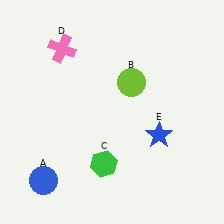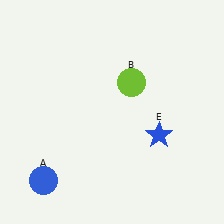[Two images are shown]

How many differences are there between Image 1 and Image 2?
There are 2 differences between the two images.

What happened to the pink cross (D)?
The pink cross (D) was removed in Image 2. It was in the top-left area of Image 1.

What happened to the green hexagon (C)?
The green hexagon (C) was removed in Image 2. It was in the bottom-left area of Image 1.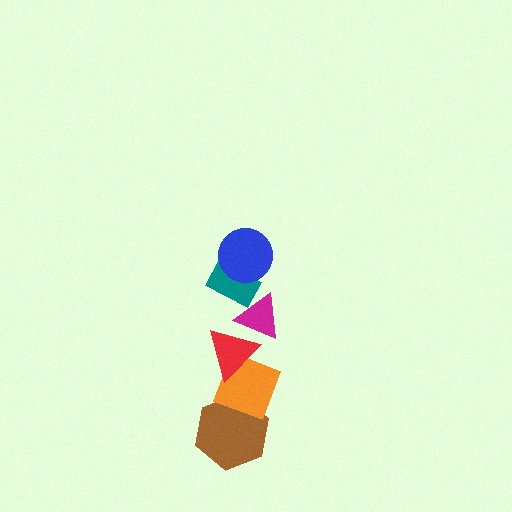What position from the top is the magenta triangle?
The magenta triangle is 3rd from the top.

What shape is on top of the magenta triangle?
The teal rectangle is on top of the magenta triangle.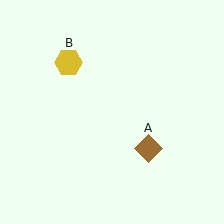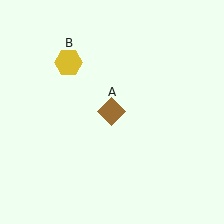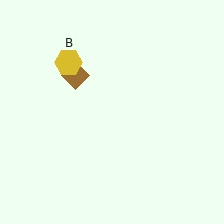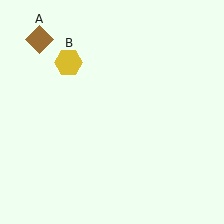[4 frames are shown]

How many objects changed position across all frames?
1 object changed position: brown diamond (object A).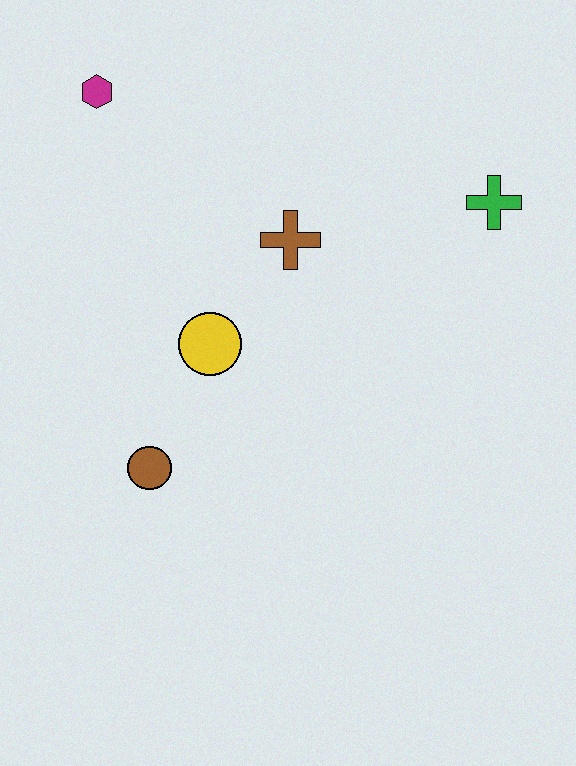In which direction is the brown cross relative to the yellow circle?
The brown cross is above the yellow circle.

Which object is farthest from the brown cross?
The brown circle is farthest from the brown cross.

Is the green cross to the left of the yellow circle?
No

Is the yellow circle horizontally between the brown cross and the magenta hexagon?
Yes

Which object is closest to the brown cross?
The yellow circle is closest to the brown cross.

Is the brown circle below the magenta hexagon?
Yes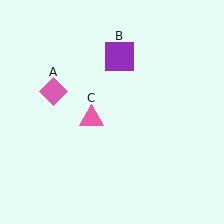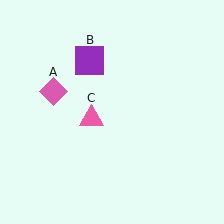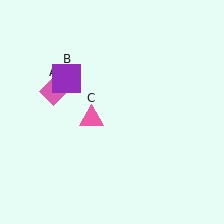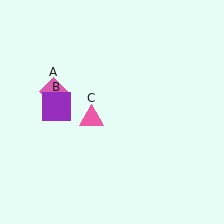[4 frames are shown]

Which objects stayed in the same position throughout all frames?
Pink diamond (object A) and pink triangle (object C) remained stationary.